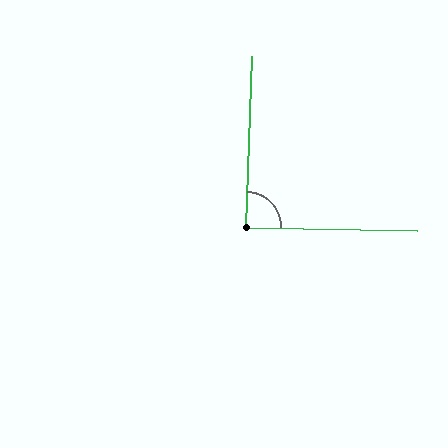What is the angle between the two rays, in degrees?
Approximately 89 degrees.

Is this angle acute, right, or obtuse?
It is approximately a right angle.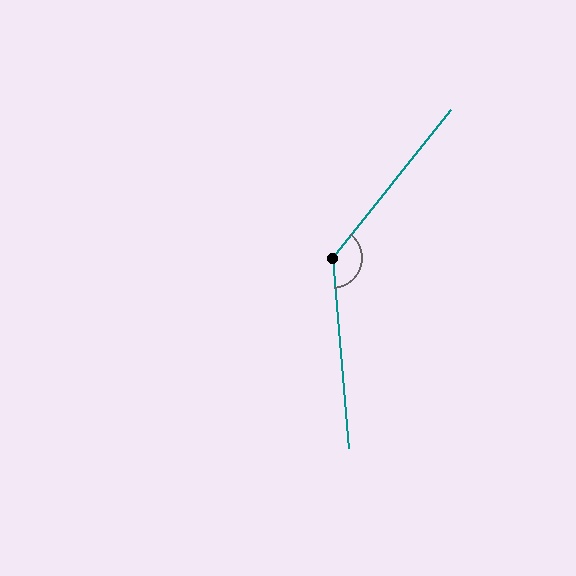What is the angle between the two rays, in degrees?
Approximately 137 degrees.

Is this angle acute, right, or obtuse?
It is obtuse.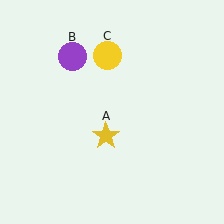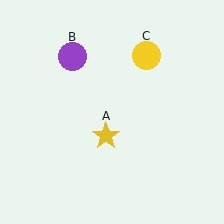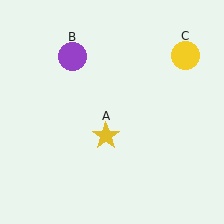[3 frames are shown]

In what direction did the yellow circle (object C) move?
The yellow circle (object C) moved right.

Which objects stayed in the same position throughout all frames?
Yellow star (object A) and purple circle (object B) remained stationary.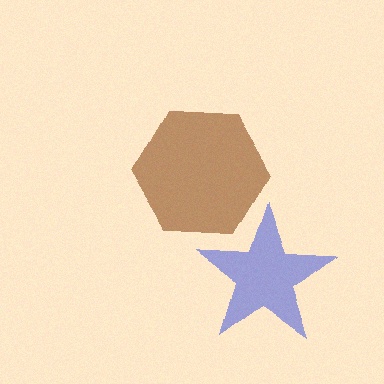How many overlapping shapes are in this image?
There are 2 overlapping shapes in the image.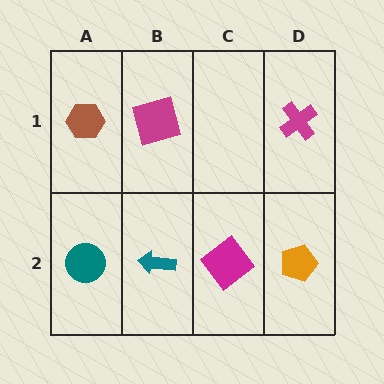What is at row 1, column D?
A magenta cross.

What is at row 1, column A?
A brown hexagon.